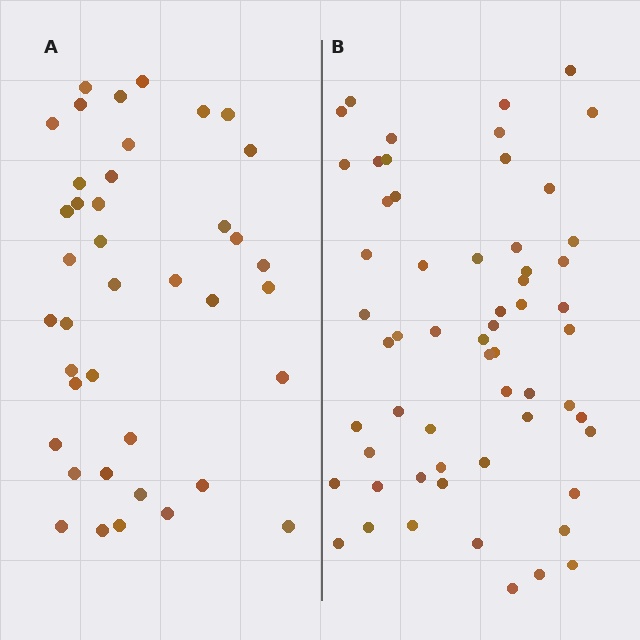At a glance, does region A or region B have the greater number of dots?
Region B (the right region) has more dots.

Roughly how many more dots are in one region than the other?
Region B has approximately 20 more dots than region A.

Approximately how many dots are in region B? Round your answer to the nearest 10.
About 60 dots. (The exact count is 59, which rounds to 60.)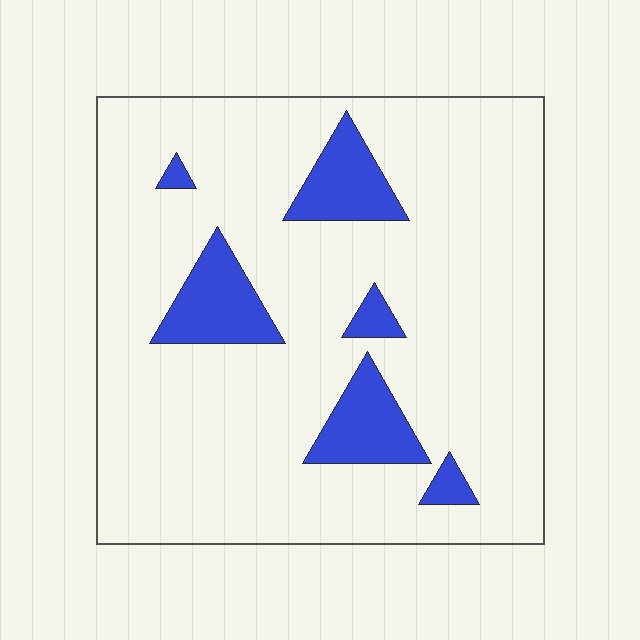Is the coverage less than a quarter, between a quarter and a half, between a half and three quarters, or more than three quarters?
Less than a quarter.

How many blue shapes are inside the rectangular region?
6.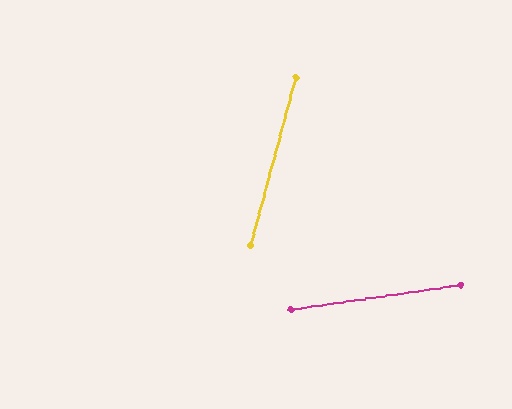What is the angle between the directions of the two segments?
Approximately 67 degrees.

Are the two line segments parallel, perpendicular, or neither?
Neither parallel nor perpendicular — they differ by about 67°.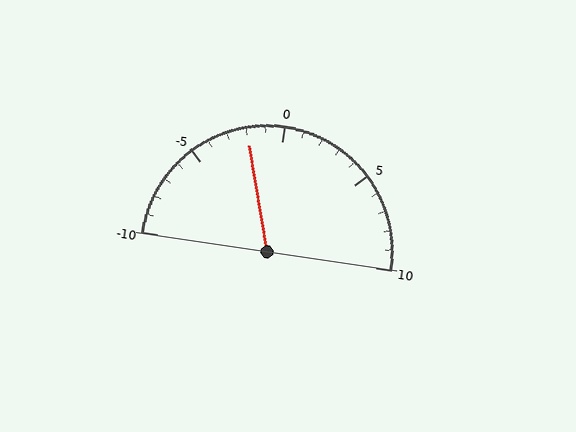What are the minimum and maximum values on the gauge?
The gauge ranges from -10 to 10.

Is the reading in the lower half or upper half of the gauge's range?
The reading is in the lower half of the range (-10 to 10).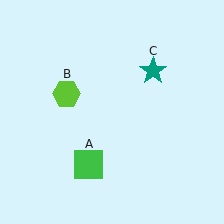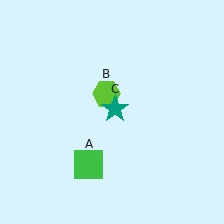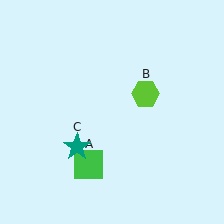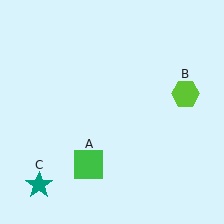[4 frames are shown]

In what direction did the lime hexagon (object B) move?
The lime hexagon (object B) moved right.